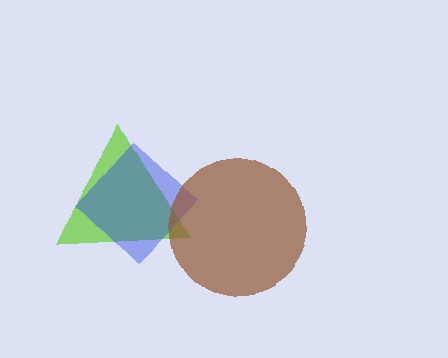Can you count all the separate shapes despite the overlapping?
Yes, there are 3 separate shapes.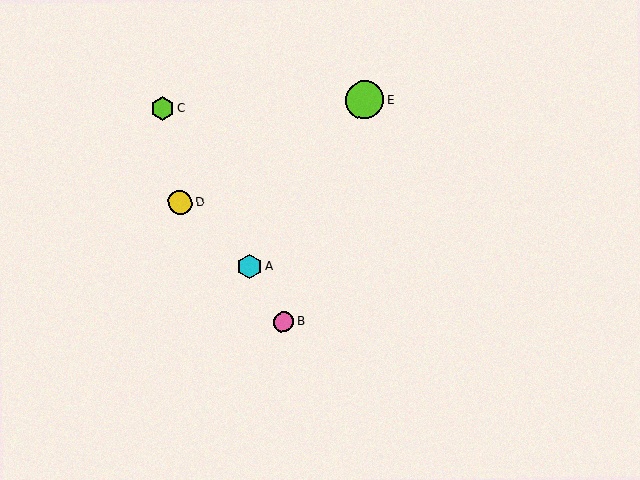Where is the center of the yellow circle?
The center of the yellow circle is at (180, 202).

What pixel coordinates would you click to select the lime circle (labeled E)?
Click at (365, 100) to select the lime circle E.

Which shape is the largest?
The lime circle (labeled E) is the largest.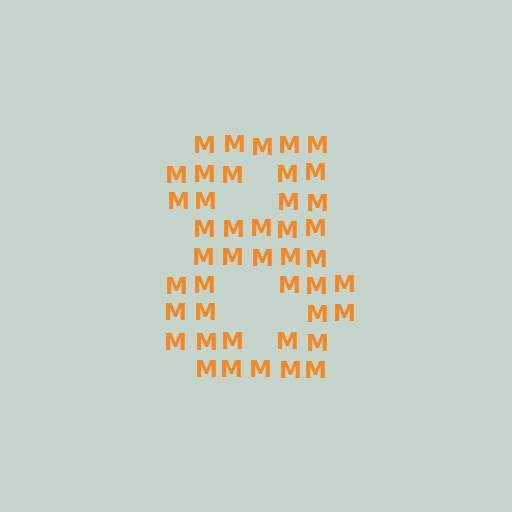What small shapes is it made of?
It is made of small letter M's.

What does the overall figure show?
The overall figure shows the digit 8.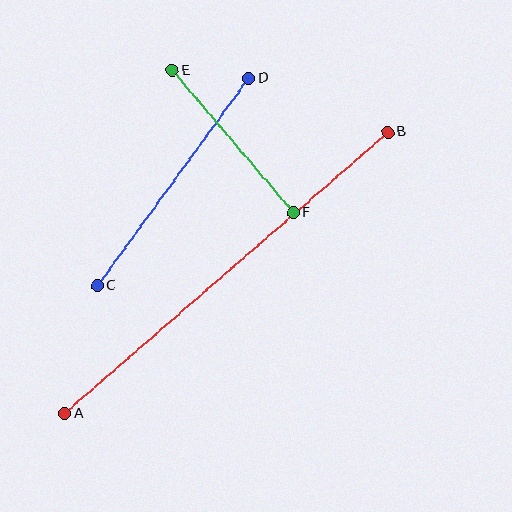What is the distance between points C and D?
The distance is approximately 257 pixels.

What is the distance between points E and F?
The distance is approximately 187 pixels.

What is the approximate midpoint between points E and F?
The midpoint is at approximately (233, 142) pixels.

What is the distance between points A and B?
The distance is approximately 429 pixels.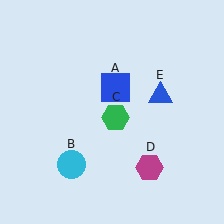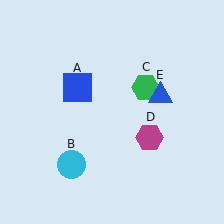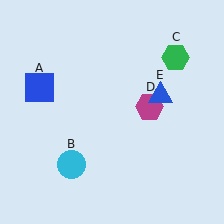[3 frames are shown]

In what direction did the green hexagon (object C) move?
The green hexagon (object C) moved up and to the right.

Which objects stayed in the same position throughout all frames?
Cyan circle (object B) and blue triangle (object E) remained stationary.